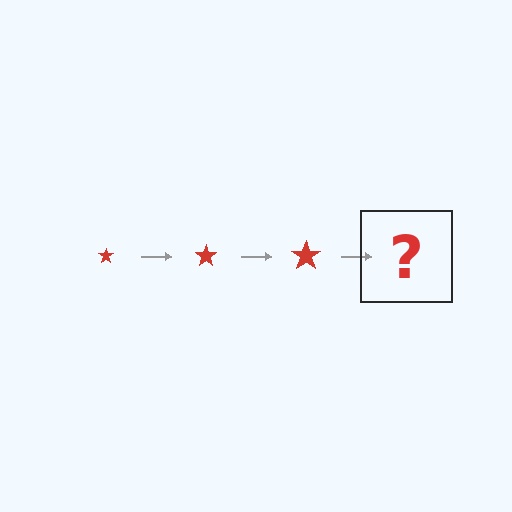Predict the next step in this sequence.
The next step is a red star, larger than the previous one.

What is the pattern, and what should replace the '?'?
The pattern is that the star gets progressively larger each step. The '?' should be a red star, larger than the previous one.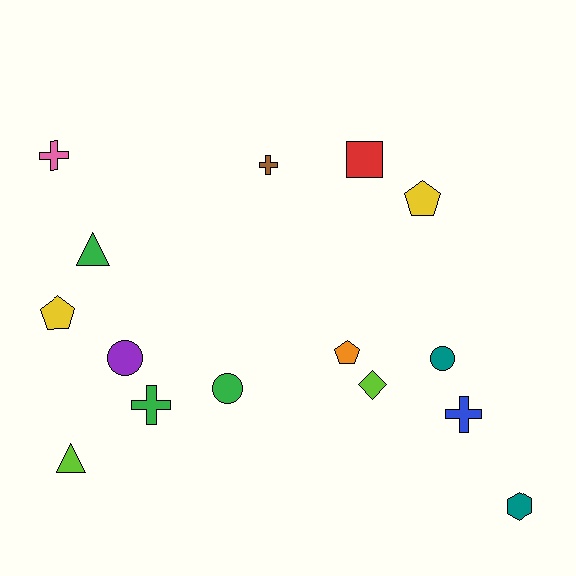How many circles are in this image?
There are 3 circles.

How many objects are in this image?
There are 15 objects.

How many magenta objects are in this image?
There are no magenta objects.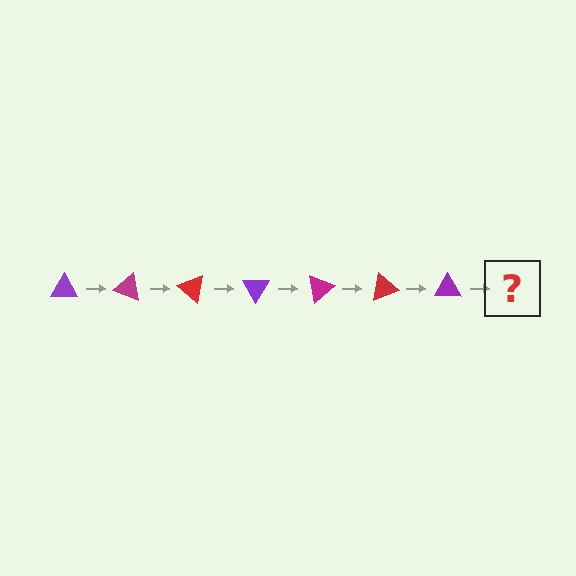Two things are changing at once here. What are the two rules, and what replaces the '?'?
The two rules are that it rotates 20 degrees each step and the color cycles through purple, magenta, and red. The '?' should be a magenta triangle, rotated 140 degrees from the start.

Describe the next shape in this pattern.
It should be a magenta triangle, rotated 140 degrees from the start.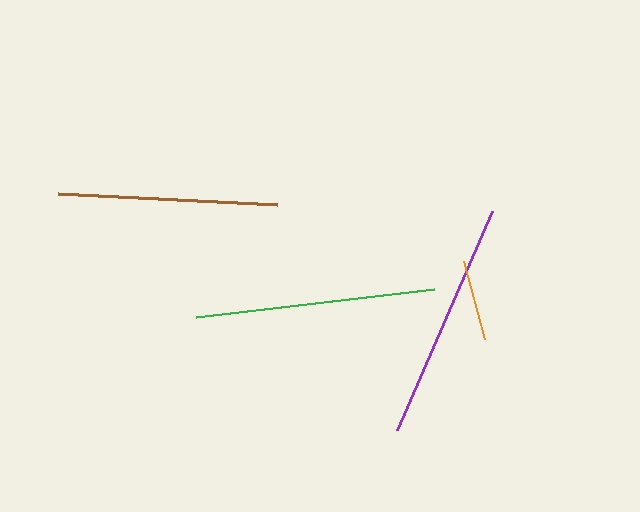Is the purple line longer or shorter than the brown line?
The purple line is longer than the brown line.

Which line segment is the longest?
The green line is the longest at approximately 239 pixels.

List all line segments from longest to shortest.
From longest to shortest: green, purple, brown, orange.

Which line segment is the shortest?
The orange line is the shortest at approximately 81 pixels.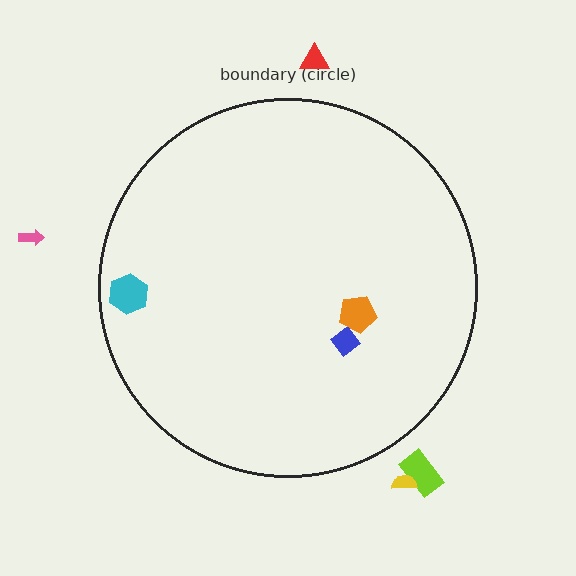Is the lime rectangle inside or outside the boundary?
Outside.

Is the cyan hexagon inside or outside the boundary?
Inside.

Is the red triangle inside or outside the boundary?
Outside.